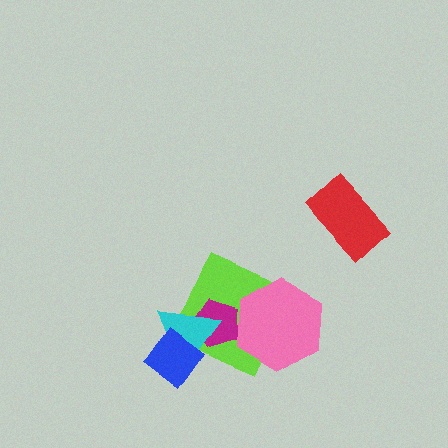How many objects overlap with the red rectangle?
0 objects overlap with the red rectangle.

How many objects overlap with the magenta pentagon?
3 objects overlap with the magenta pentagon.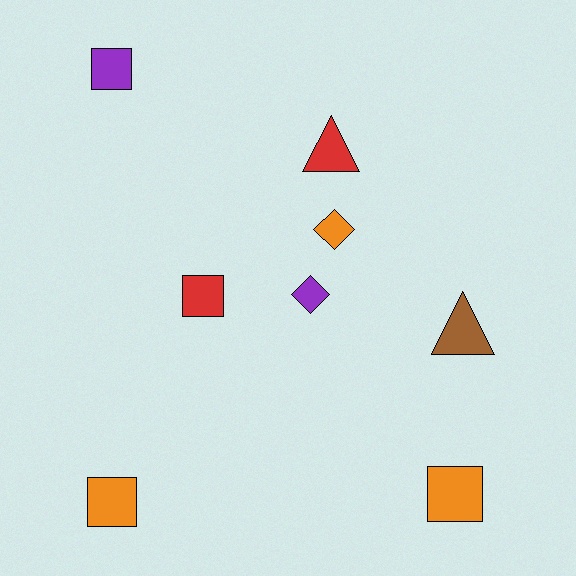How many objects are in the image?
There are 8 objects.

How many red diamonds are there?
There are no red diamonds.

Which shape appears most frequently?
Square, with 4 objects.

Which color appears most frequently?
Orange, with 3 objects.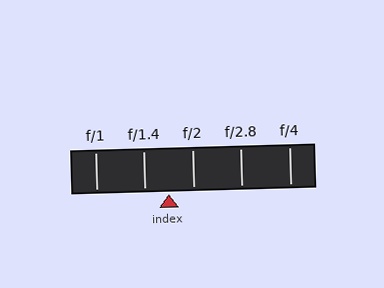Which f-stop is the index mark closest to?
The index mark is closest to f/1.4.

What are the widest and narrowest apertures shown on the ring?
The widest aperture shown is f/1 and the narrowest is f/4.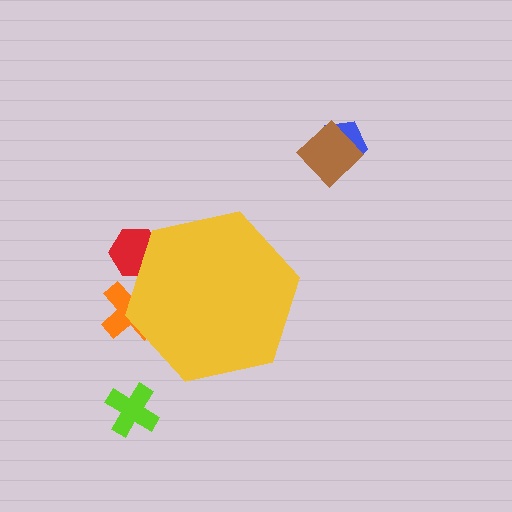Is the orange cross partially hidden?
Yes, the orange cross is partially hidden behind the yellow hexagon.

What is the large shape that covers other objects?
A yellow hexagon.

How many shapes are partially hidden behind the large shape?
2 shapes are partially hidden.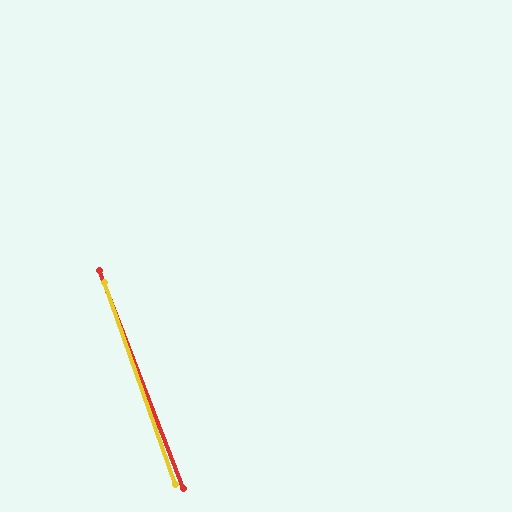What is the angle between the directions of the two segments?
Approximately 2 degrees.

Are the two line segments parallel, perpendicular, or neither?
Parallel — their directions differ by only 1.6°.